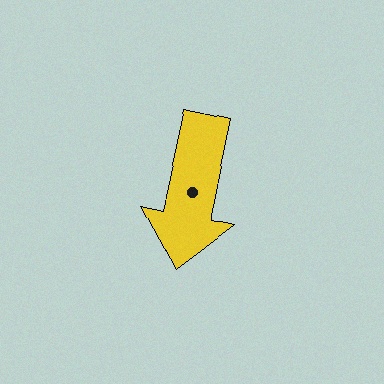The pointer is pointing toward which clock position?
Roughly 6 o'clock.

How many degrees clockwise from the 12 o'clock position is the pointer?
Approximately 192 degrees.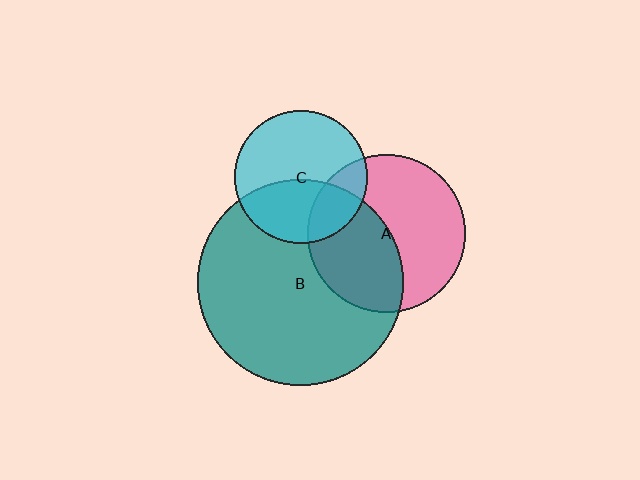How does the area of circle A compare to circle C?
Approximately 1.4 times.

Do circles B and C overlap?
Yes.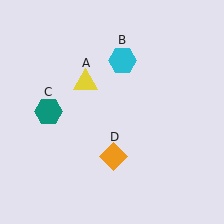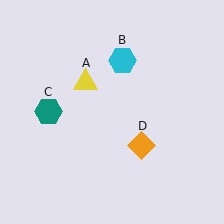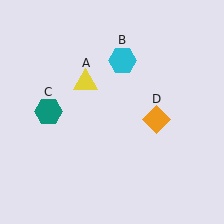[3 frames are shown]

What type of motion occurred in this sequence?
The orange diamond (object D) rotated counterclockwise around the center of the scene.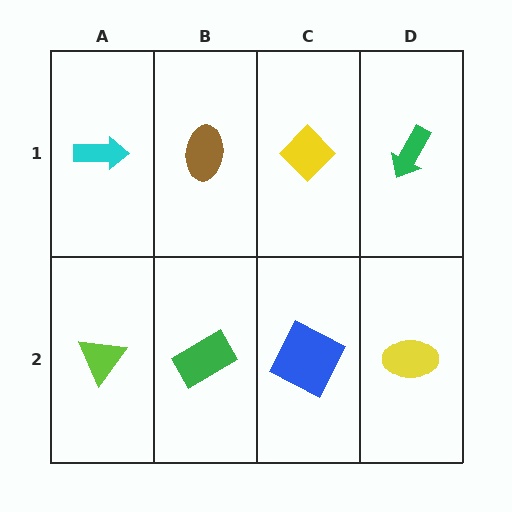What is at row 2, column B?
A green rectangle.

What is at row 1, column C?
A yellow diamond.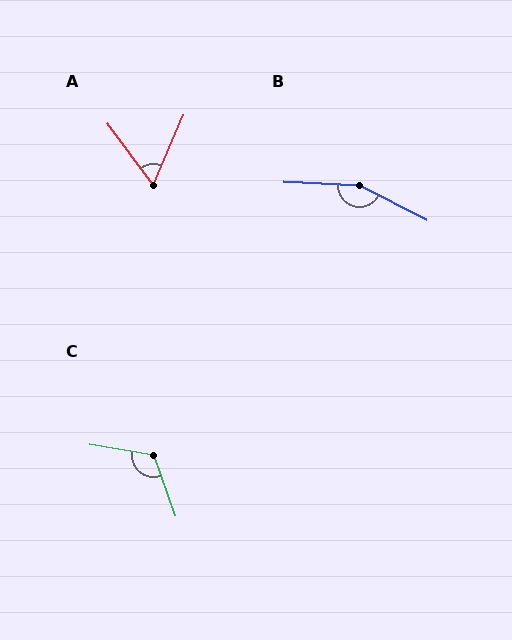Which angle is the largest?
B, at approximately 155 degrees.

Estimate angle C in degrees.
Approximately 119 degrees.